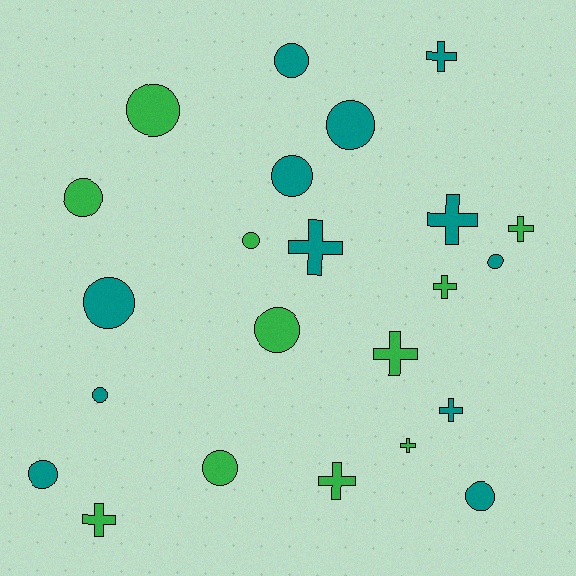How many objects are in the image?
There are 23 objects.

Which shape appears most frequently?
Circle, with 13 objects.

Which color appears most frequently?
Teal, with 12 objects.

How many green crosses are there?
There are 6 green crosses.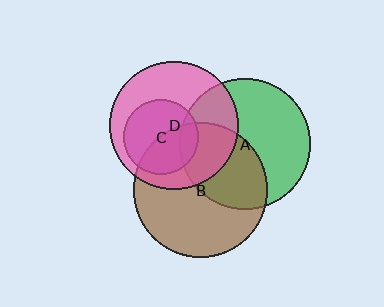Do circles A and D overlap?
Yes.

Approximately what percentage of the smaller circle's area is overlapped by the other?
Approximately 35%.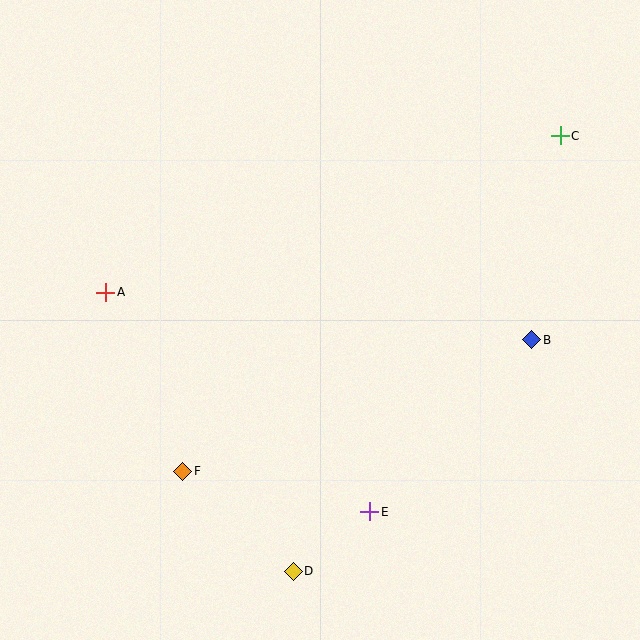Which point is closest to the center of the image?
Point E at (370, 512) is closest to the center.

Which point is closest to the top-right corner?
Point C is closest to the top-right corner.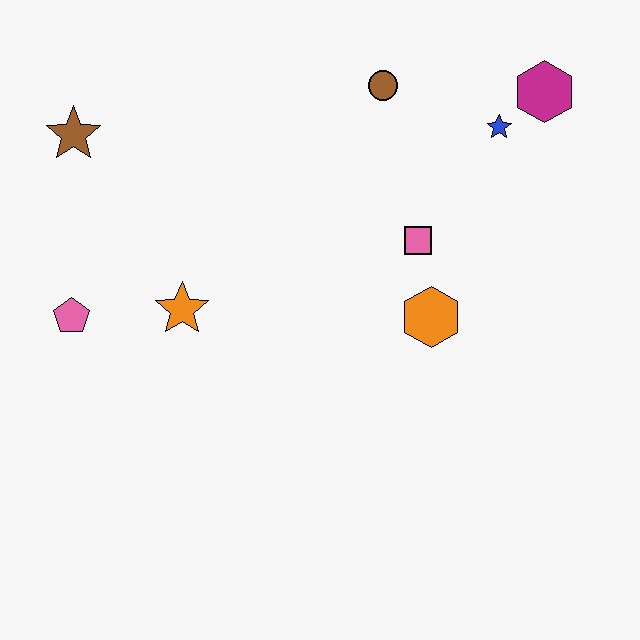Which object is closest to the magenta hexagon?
The blue star is closest to the magenta hexagon.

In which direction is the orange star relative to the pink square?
The orange star is to the left of the pink square.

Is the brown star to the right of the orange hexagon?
No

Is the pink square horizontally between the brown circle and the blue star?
Yes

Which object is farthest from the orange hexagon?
The brown star is farthest from the orange hexagon.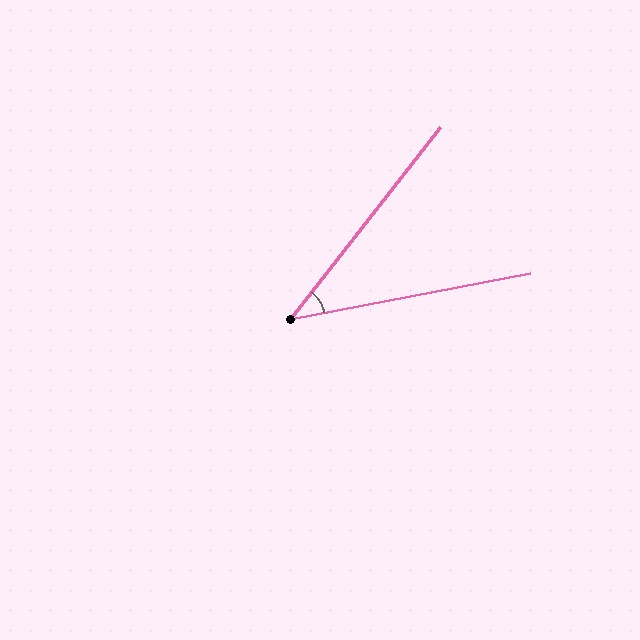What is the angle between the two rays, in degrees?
Approximately 41 degrees.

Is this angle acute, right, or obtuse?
It is acute.